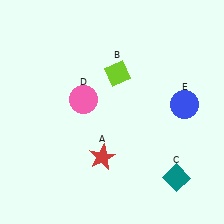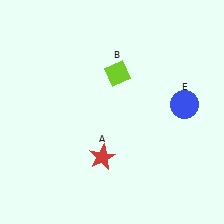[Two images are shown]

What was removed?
The teal diamond (C), the pink circle (D) were removed in Image 2.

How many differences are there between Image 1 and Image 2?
There are 2 differences between the two images.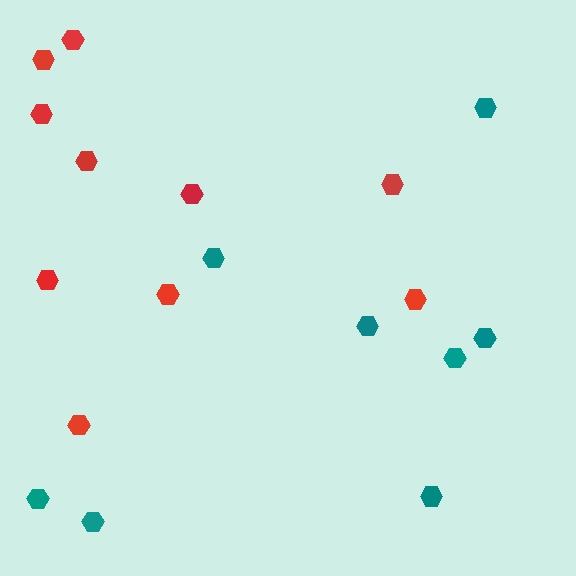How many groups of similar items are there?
There are 2 groups: one group of red hexagons (10) and one group of teal hexagons (8).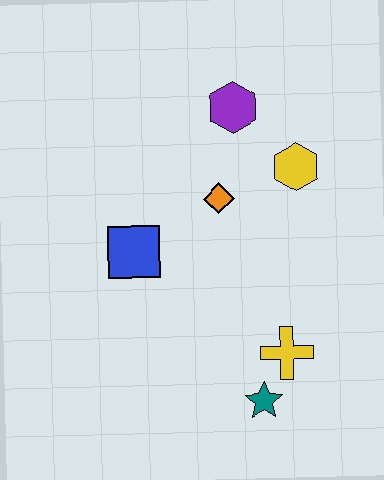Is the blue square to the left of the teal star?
Yes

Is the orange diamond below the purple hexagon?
Yes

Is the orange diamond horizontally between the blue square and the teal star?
Yes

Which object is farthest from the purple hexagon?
The teal star is farthest from the purple hexagon.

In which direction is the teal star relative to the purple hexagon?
The teal star is below the purple hexagon.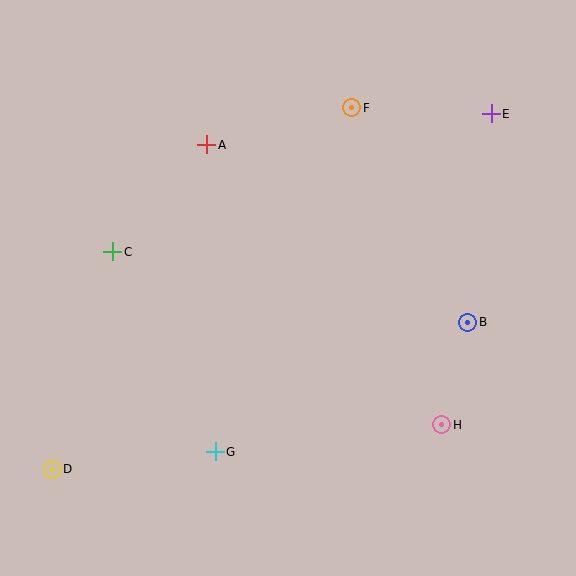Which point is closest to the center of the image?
Point A at (207, 145) is closest to the center.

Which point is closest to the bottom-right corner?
Point H is closest to the bottom-right corner.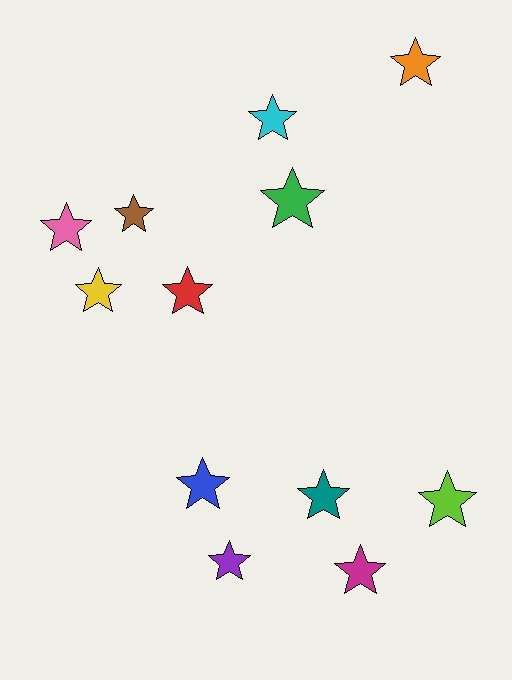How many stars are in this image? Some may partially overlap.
There are 12 stars.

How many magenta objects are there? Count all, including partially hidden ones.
There is 1 magenta object.